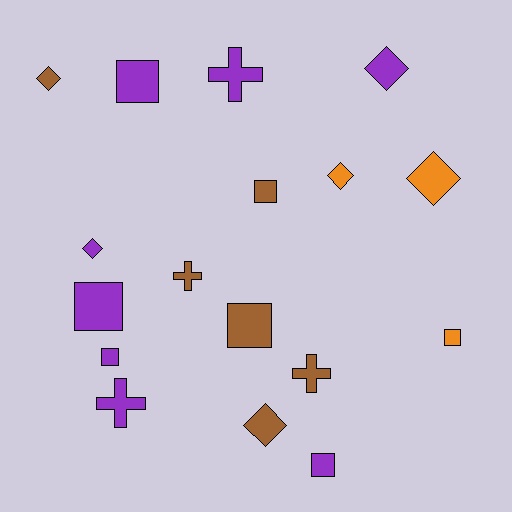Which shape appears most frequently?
Square, with 7 objects.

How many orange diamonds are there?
There are 2 orange diamonds.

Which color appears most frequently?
Purple, with 8 objects.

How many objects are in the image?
There are 17 objects.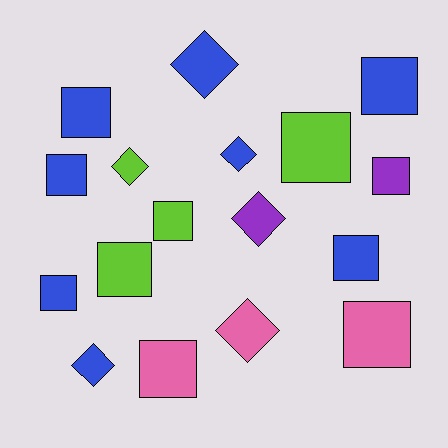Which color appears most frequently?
Blue, with 8 objects.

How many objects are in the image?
There are 17 objects.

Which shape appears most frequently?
Square, with 11 objects.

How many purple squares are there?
There is 1 purple square.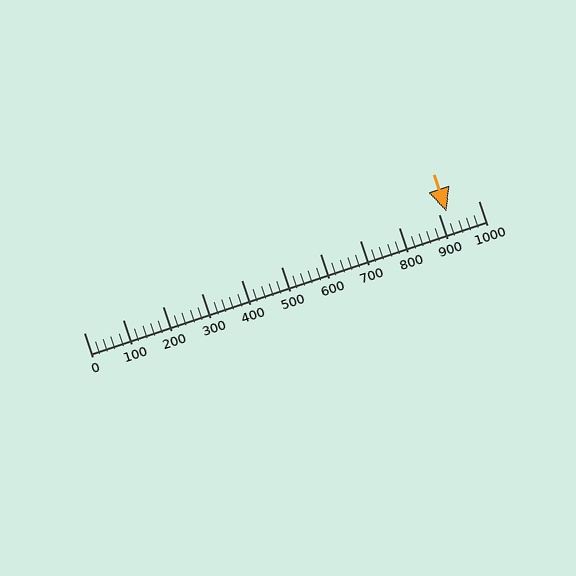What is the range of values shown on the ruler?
The ruler shows values from 0 to 1000.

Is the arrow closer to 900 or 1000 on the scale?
The arrow is closer to 900.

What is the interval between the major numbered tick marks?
The major tick marks are spaced 100 units apart.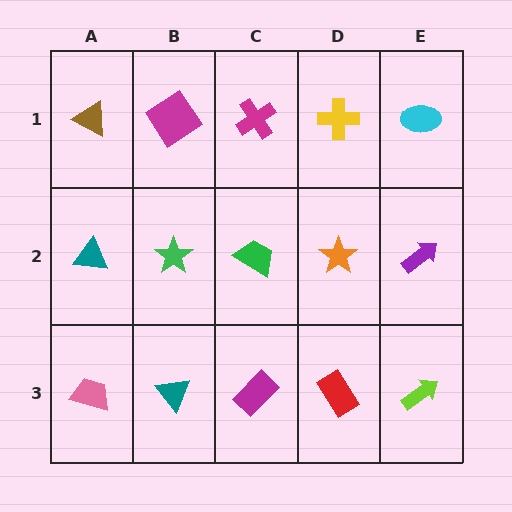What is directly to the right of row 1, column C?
A yellow cross.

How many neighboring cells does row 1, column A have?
2.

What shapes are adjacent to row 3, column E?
A purple arrow (row 2, column E), a red rectangle (row 3, column D).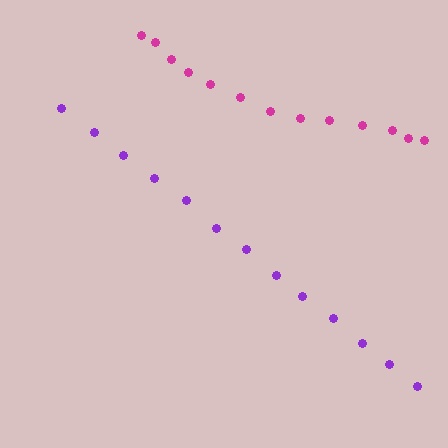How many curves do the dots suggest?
There are 2 distinct paths.